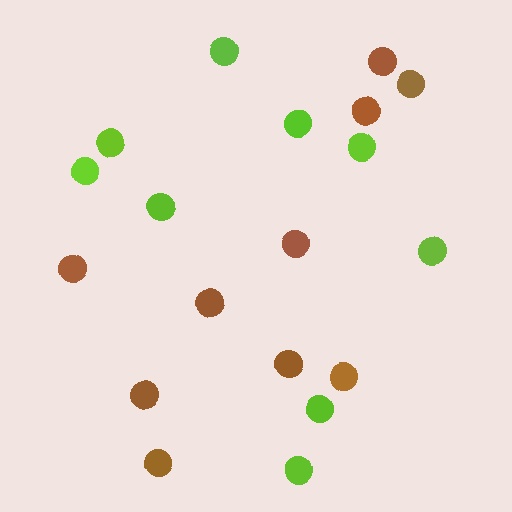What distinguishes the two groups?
There are 2 groups: one group of brown circles (10) and one group of lime circles (9).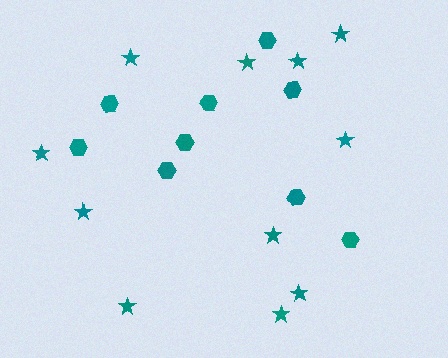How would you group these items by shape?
There are 2 groups: one group of hexagons (9) and one group of stars (11).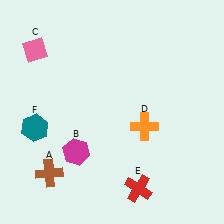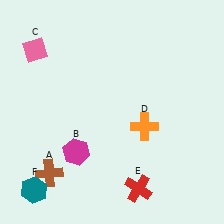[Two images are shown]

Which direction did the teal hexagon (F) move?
The teal hexagon (F) moved down.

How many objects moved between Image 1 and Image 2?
1 object moved between the two images.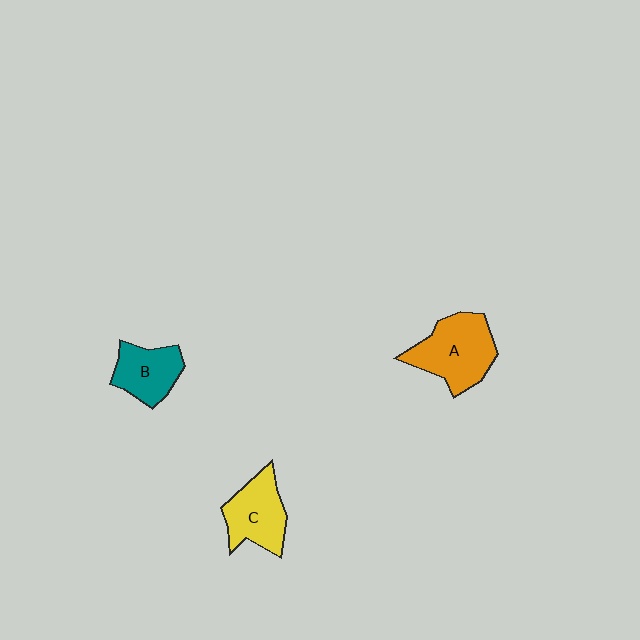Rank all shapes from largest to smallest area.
From largest to smallest: A (orange), C (yellow), B (teal).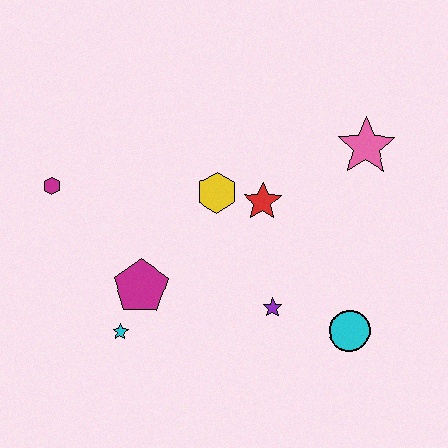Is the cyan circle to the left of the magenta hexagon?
No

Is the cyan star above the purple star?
No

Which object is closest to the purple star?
The cyan circle is closest to the purple star.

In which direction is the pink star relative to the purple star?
The pink star is above the purple star.